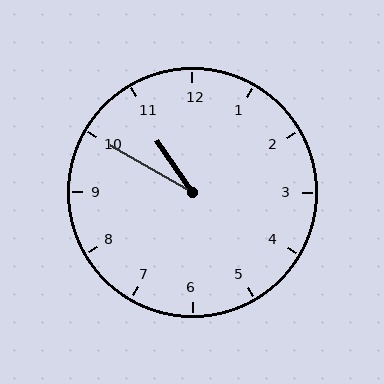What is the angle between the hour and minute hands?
Approximately 25 degrees.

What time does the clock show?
10:50.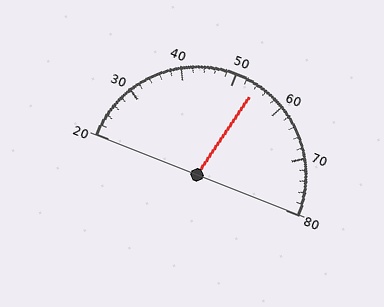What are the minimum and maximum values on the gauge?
The gauge ranges from 20 to 80.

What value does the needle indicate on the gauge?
The needle indicates approximately 54.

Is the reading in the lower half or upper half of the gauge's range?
The reading is in the upper half of the range (20 to 80).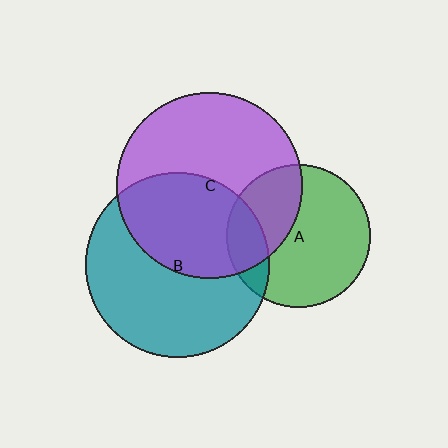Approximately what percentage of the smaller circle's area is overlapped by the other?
Approximately 35%.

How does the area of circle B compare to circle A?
Approximately 1.7 times.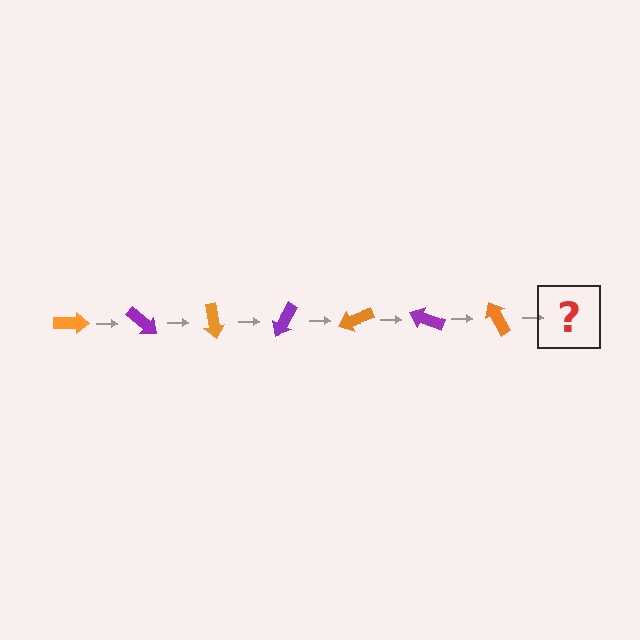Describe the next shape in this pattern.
It should be a purple arrow, rotated 280 degrees from the start.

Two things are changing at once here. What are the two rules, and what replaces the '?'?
The two rules are that it rotates 40 degrees each step and the color cycles through orange and purple. The '?' should be a purple arrow, rotated 280 degrees from the start.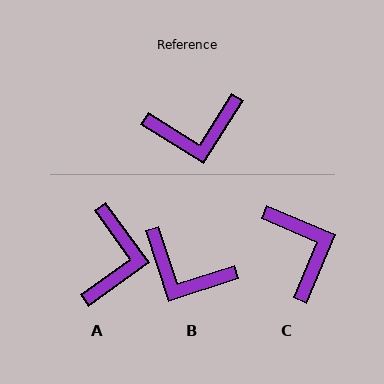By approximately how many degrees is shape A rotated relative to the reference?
Approximately 68 degrees counter-clockwise.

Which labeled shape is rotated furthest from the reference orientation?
C, about 99 degrees away.